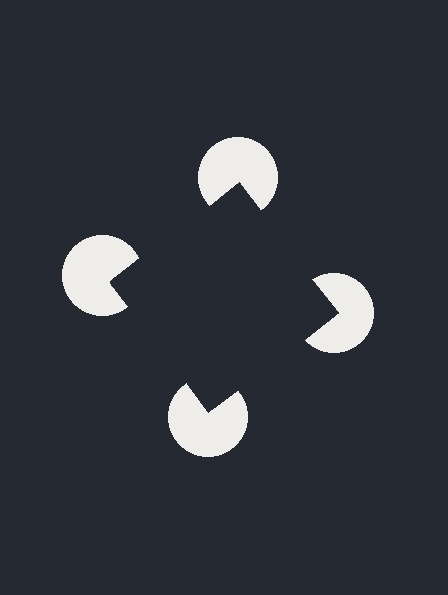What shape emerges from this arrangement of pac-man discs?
An illusory square — its edges are inferred from the aligned wedge cuts in the pac-man discs, not physically drawn.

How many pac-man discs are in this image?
There are 4 — one at each vertex of the illusory square.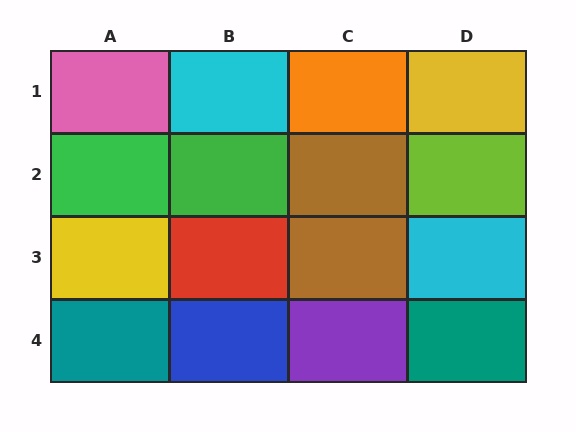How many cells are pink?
1 cell is pink.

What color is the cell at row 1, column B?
Cyan.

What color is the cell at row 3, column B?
Red.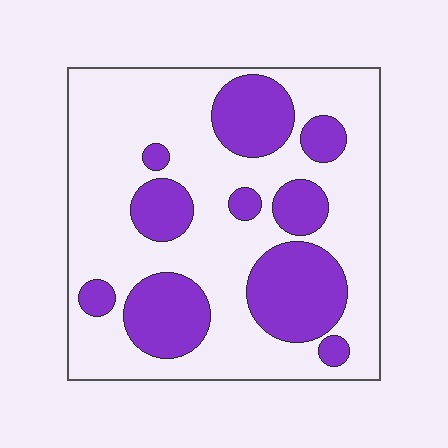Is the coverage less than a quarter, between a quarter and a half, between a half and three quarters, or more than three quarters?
Between a quarter and a half.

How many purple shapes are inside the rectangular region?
10.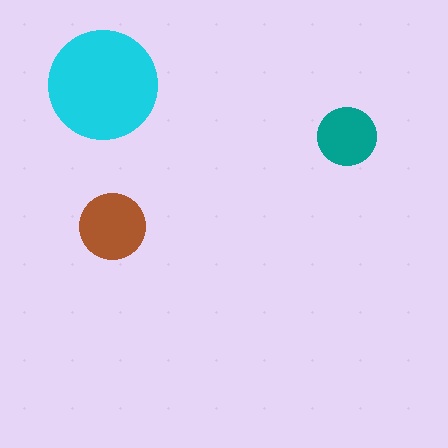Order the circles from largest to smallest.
the cyan one, the brown one, the teal one.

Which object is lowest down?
The brown circle is bottommost.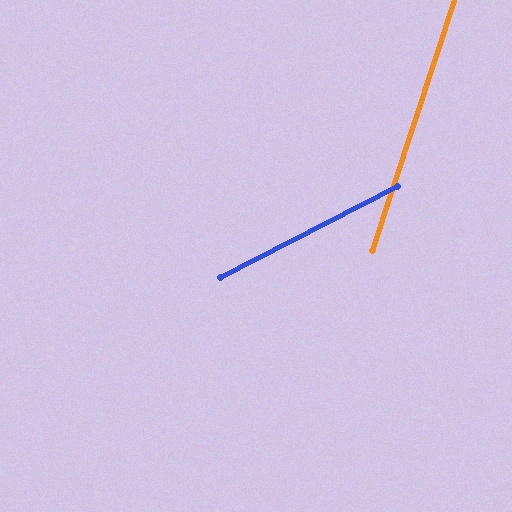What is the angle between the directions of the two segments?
Approximately 45 degrees.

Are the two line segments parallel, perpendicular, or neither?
Neither parallel nor perpendicular — they differ by about 45°.